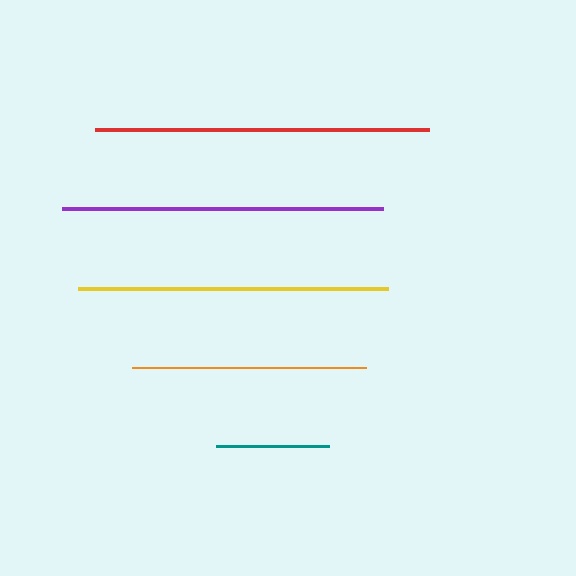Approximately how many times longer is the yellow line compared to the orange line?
The yellow line is approximately 1.3 times the length of the orange line.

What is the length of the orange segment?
The orange segment is approximately 234 pixels long.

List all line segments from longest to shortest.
From longest to shortest: red, purple, yellow, orange, teal.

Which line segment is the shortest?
The teal line is the shortest at approximately 113 pixels.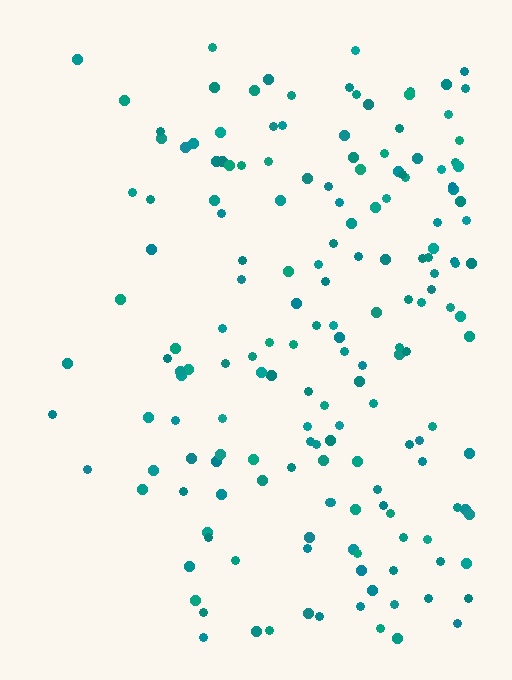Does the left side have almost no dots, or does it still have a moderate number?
Still a moderate number, just noticeably fewer than the right.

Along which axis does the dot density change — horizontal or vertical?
Horizontal.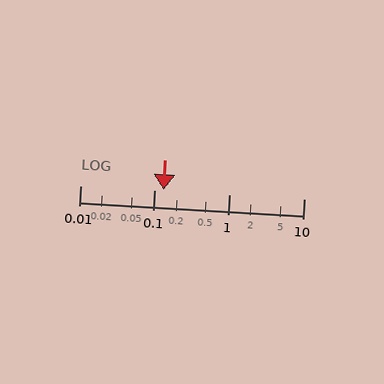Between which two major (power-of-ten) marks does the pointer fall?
The pointer is between 0.1 and 1.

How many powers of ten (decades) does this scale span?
The scale spans 3 decades, from 0.01 to 10.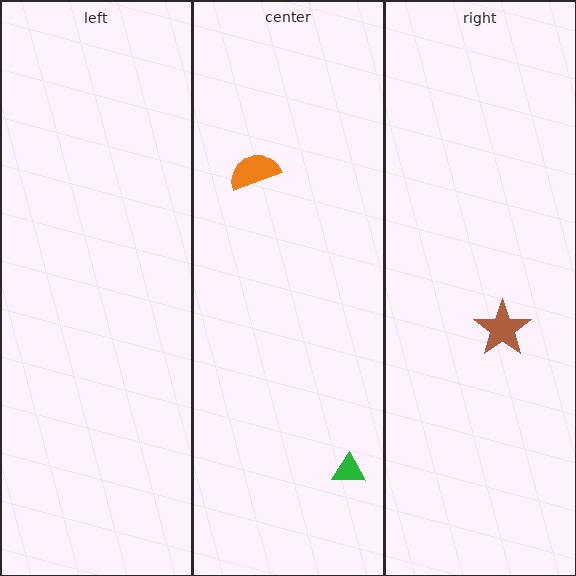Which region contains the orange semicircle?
The center region.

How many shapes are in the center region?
2.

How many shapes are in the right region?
1.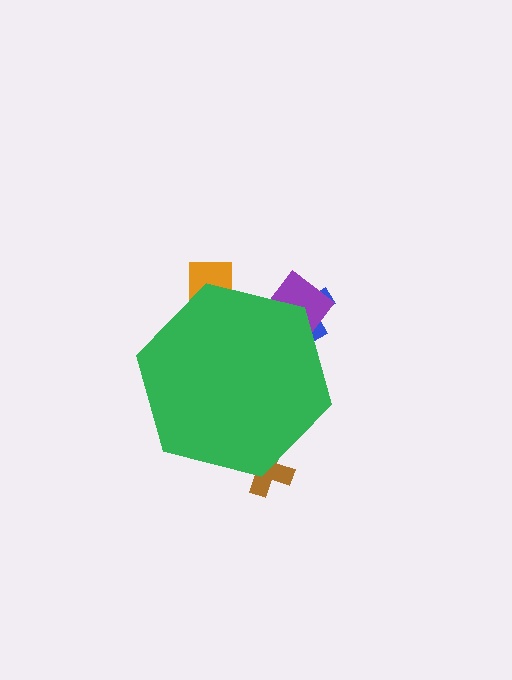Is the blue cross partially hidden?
Yes, the blue cross is partially hidden behind the green hexagon.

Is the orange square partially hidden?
Yes, the orange square is partially hidden behind the green hexagon.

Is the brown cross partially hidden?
Yes, the brown cross is partially hidden behind the green hexagon.